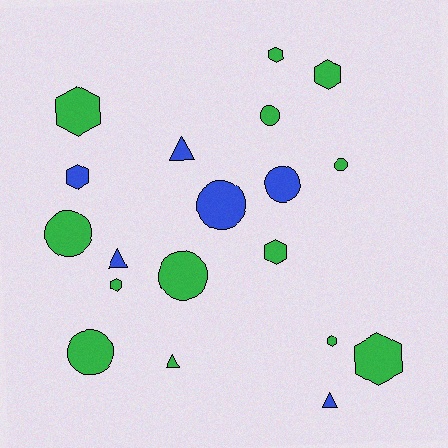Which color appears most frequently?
Green, with 13 objects.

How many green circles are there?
There are 5 green circles.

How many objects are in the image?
There are 19 objects.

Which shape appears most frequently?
Hexagon, with 8 objects.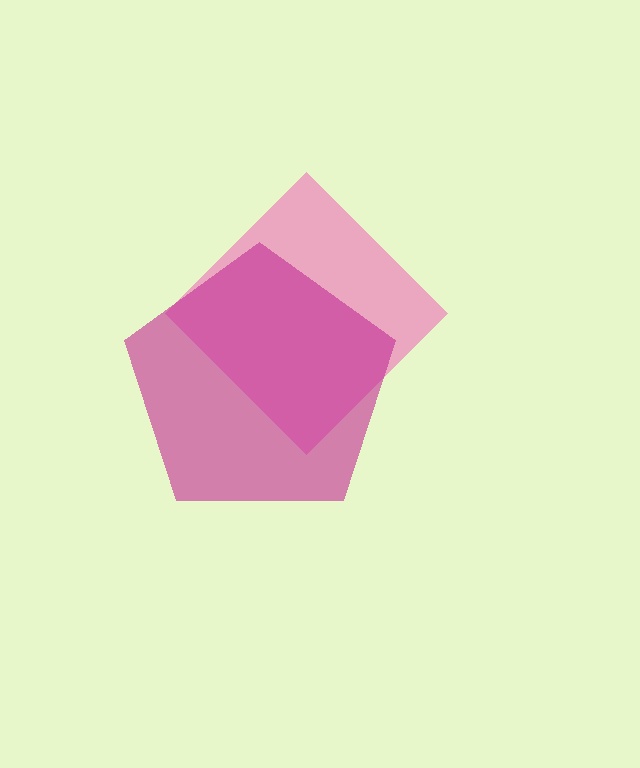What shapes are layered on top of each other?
The layered shapes are: a pink diamond, a magenta pentagon.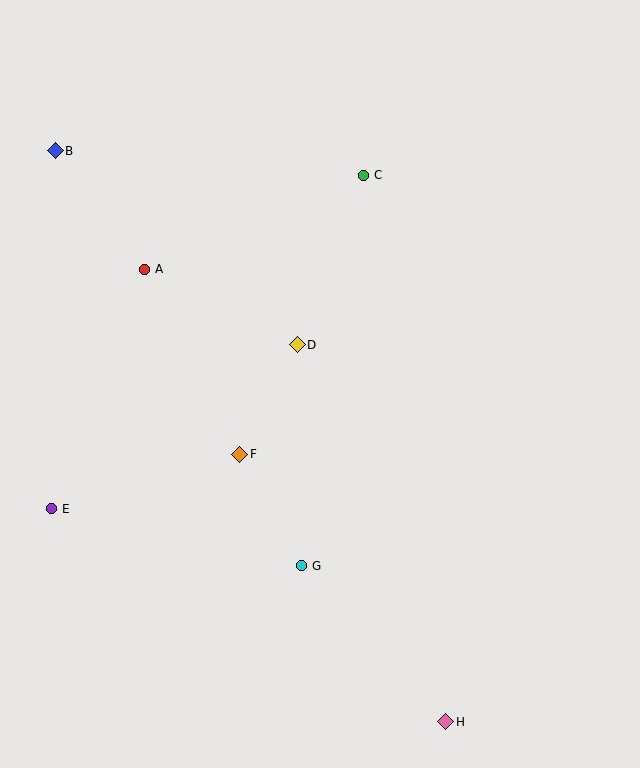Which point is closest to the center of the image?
Point D at (297, 345) is closest to the center.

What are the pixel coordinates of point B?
Point B is at (55, 151).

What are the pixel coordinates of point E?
Point E is at (52, 509).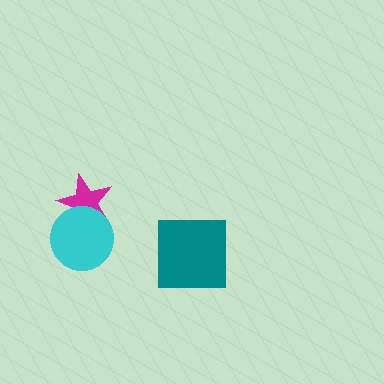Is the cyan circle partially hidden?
No, no other shape covers it.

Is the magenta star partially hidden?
Yes, it is partially covered by another shape.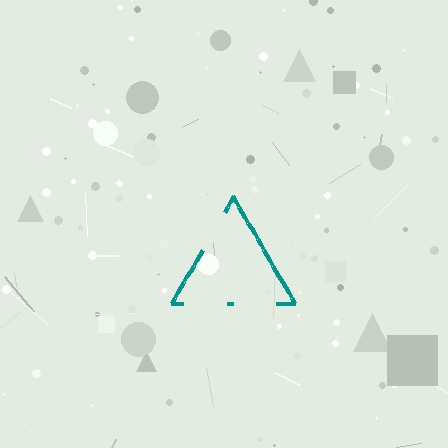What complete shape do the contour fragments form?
The contour fragments form a triangle.